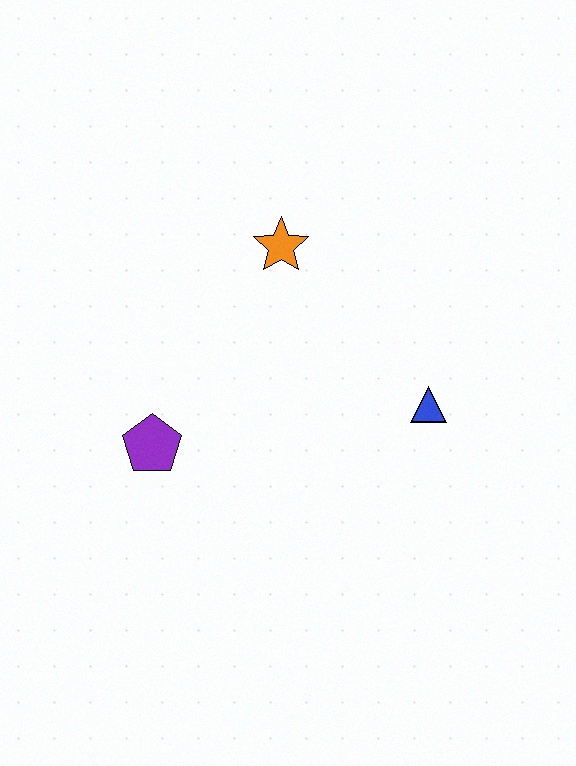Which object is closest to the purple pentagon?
The orange star is closest to the purple pentagon.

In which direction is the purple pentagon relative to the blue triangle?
The purple pentagon is to the left of the blue triangle.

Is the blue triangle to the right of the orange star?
Yes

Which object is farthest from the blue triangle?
The purple pentagon is farthest from the blue triangle.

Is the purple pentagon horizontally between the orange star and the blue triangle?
No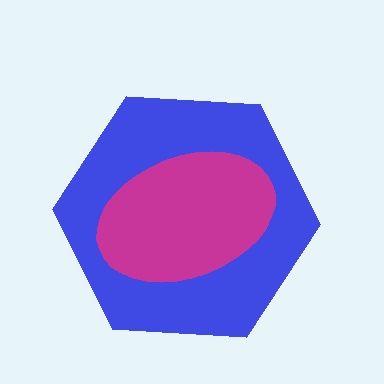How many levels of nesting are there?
2.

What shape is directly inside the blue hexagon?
The magenta ellipse.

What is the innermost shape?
The magenta ellipse.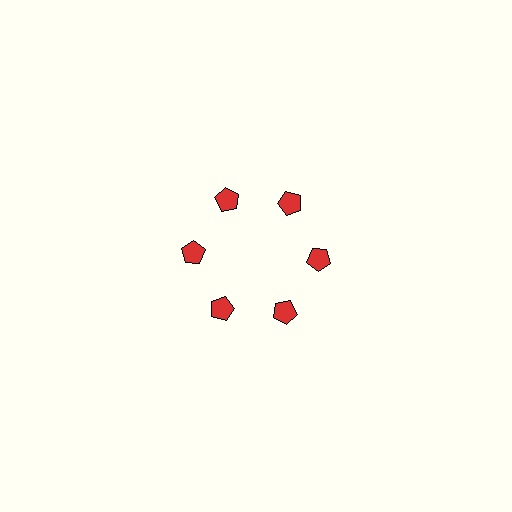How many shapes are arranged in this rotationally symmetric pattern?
There are 6 shapes, arranged in 6 groups of 1.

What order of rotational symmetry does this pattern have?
This pattern has 6-fold rotational symmetry.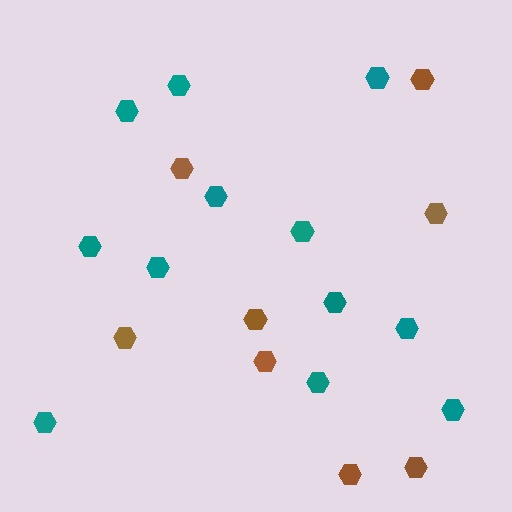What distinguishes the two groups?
There are 2 groups: one group of brown hexagons (8) and one group of teal hexagons (12).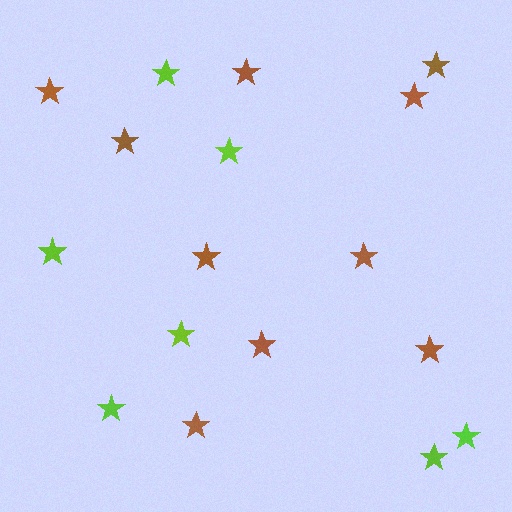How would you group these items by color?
There are 2 groups: one group of brown stars (10) and one group of lime stars (7).